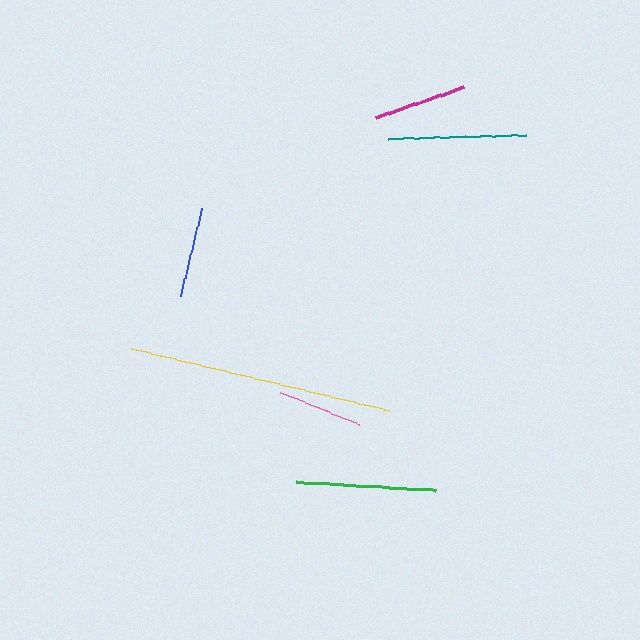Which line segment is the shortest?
The pink line is the shortest at approximately 84 pixels.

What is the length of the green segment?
The green segment is approximately 140 pixels long.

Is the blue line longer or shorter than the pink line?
The blue line is longer than the pink line.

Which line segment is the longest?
The yellow line is the longest at approximately 265 pixels.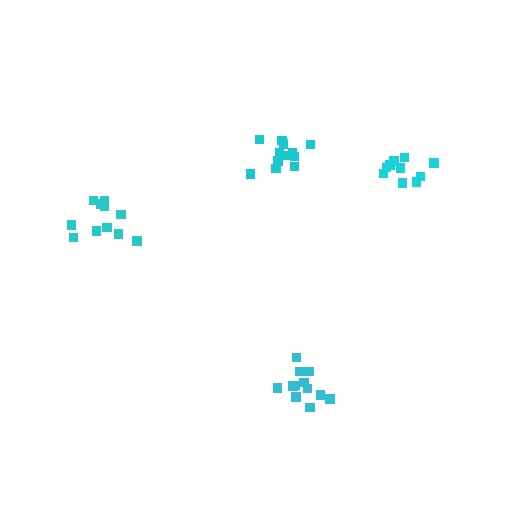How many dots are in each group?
Group 1: 11 dots, Group 2: 10 dots, Group 3: 12 dots, Group 4: 13 dots (46 total).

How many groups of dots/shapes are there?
There are 4 groups.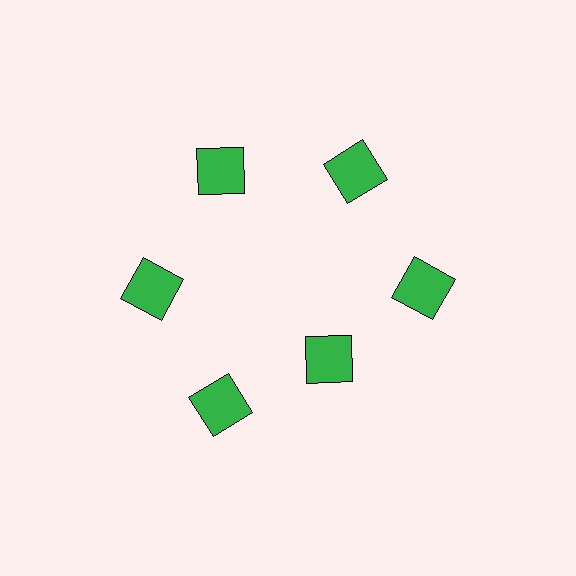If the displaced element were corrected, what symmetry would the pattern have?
It would have 6-fold rotational symmetry — the pattern would map onto itself every 60 degrees.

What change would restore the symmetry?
The symmetry would be restored by moving it outward, back onto the ring so that all 6 squares sit at equal angles and equal distance from the center.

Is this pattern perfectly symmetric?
No. The 6 green squares are arranged in a ring, but one element near the 5 o'clock position is pulled inward toward the center, breaking the 6-fold rotational symmetry.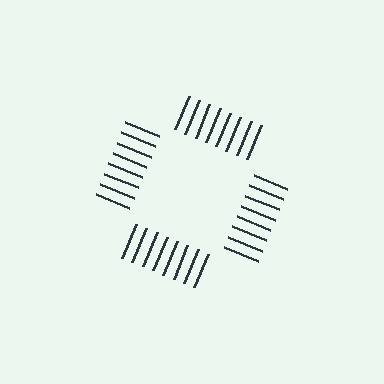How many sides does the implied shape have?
4 sides — the line-ends trace a square.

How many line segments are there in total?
32 — 8 along each of the 4 edges.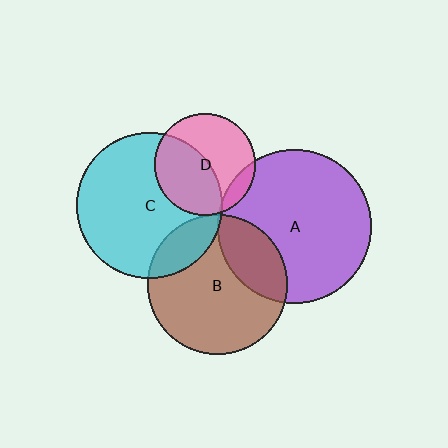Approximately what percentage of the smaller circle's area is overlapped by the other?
Approximately 5%.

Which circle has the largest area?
Circle A (purple).